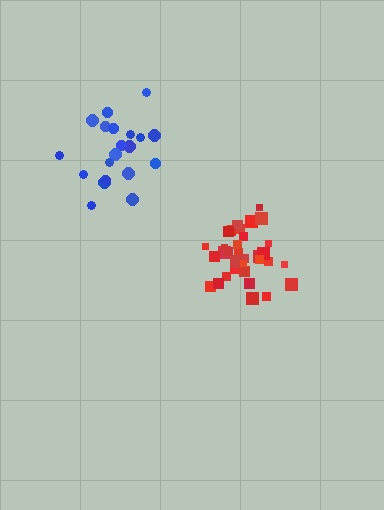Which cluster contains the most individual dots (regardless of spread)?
Red (35).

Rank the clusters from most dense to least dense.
red, blue.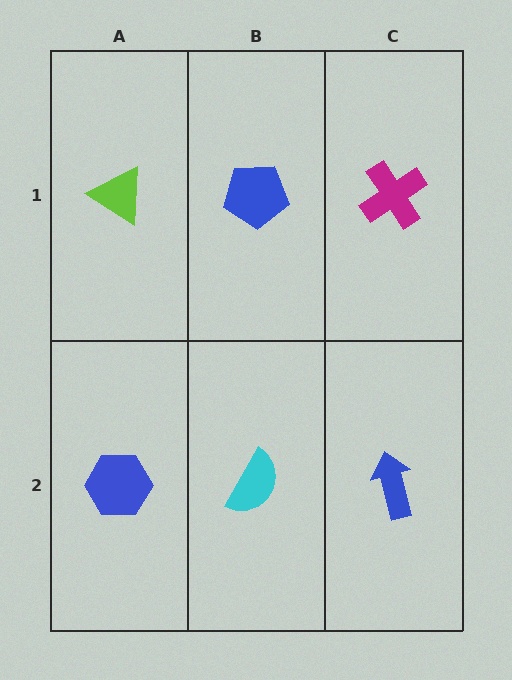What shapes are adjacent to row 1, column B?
A cyan semicircle (row 2, column B), a lime triangle (row 1, column A), a magenta cross (row 1, column C).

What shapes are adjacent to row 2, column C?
A magenta cross (row 1, column C), a cyan semicircle (row 2, column B).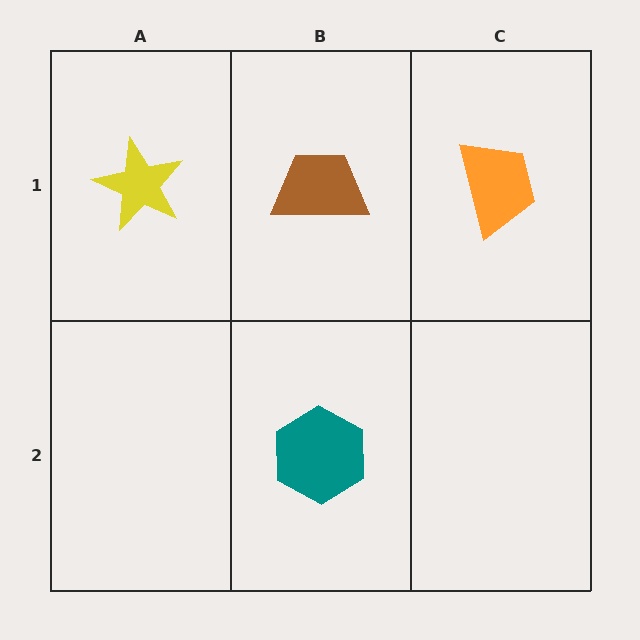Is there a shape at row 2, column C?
No, that cell is empty.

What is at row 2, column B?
A teal hexagon.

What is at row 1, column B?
A brown trapezoid.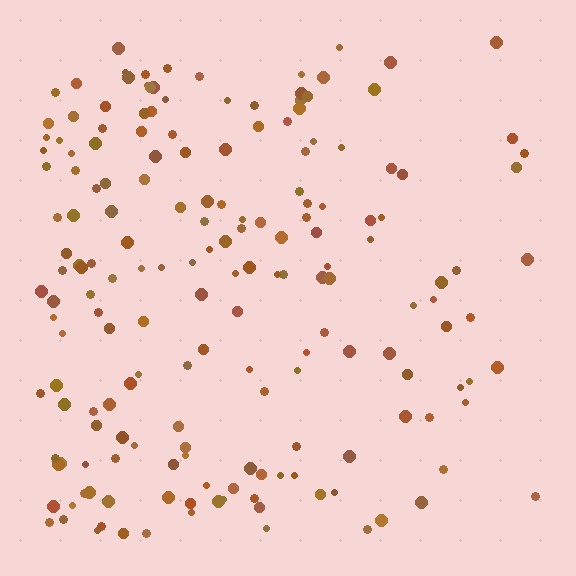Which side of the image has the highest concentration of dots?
The left.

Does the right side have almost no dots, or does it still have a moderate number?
Still a moderate number, just noticeably fewer than the left.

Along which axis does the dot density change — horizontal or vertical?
Horizontal.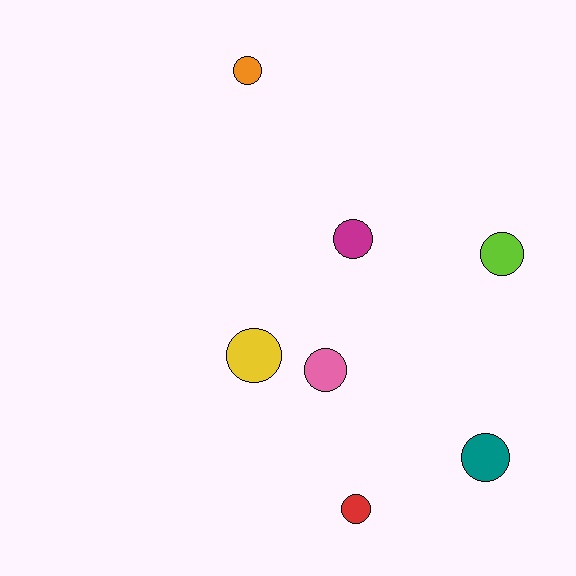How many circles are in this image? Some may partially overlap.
There are 7 circles.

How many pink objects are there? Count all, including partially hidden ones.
There is 1 pink object.